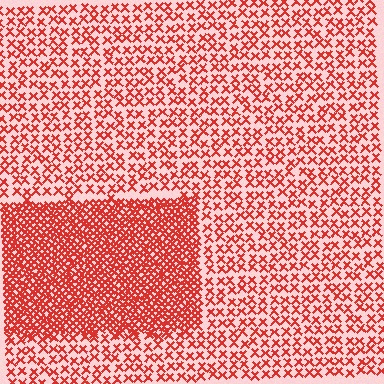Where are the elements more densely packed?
The elements are more densely packed inside the rectangle boundary.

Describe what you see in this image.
The image contains small red elements arranged at two different densities. A rectangle-shaped region is visible where the elements are more densely packed than the surrounding area.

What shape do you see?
I see a rectangle.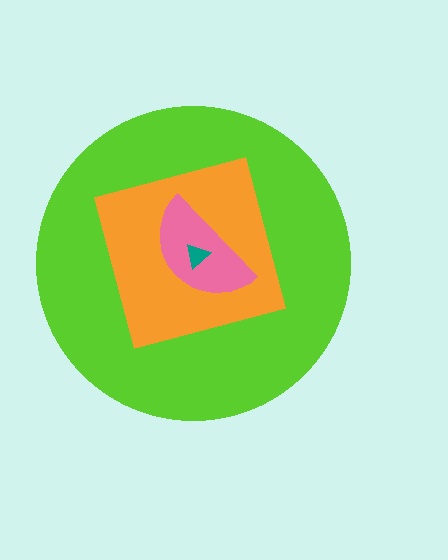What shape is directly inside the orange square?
The pink semicircle.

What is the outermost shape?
The lime circle.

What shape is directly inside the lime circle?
The orange square.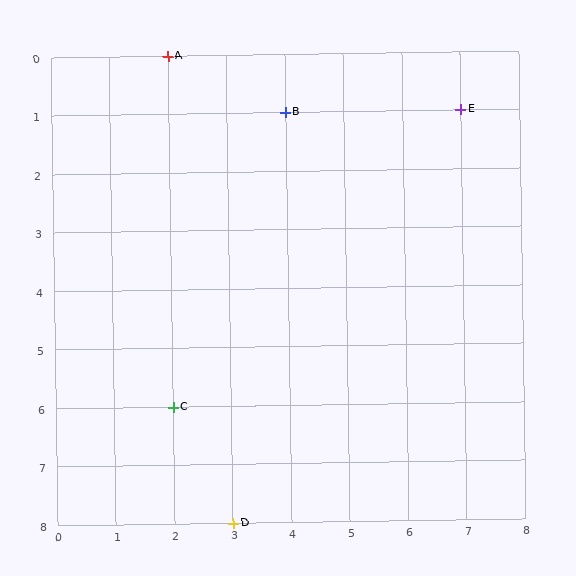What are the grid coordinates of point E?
Point E is at grid coordinates (7, 1).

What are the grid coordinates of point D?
Point D is at grid coordinates (3, 8).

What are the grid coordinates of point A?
Point A is at grid coordinates (2, 0).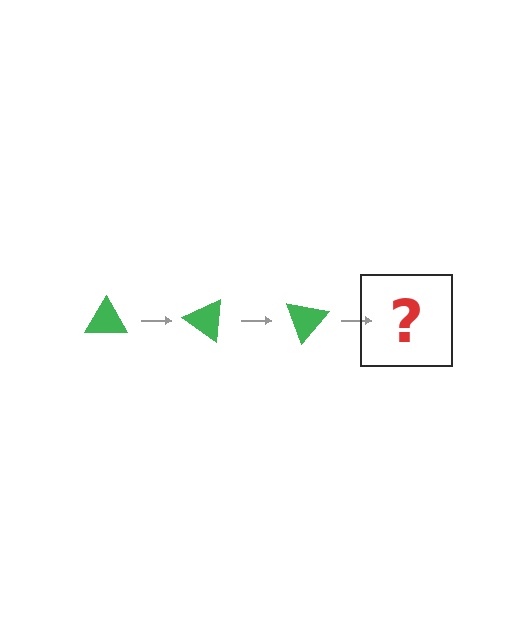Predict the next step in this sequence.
The next step is a green triangle rotated 105 degrees.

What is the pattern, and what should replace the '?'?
The pattern is that the triangle rotates 35 degrees each step. The '?' should be a green triangle rotated 105 degrees.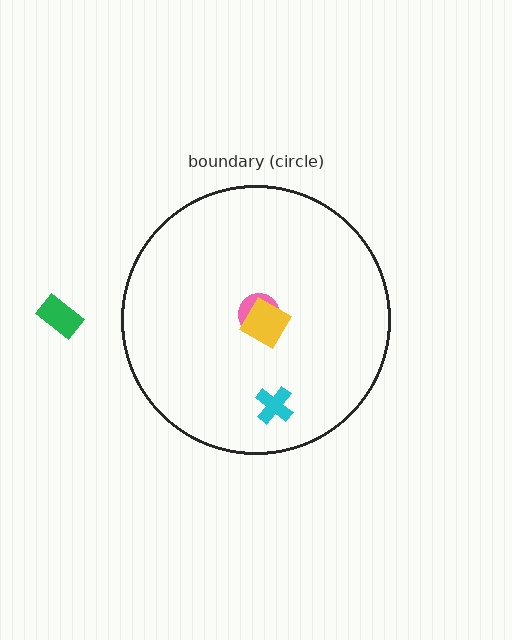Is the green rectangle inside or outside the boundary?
Outside.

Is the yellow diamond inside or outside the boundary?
Inside.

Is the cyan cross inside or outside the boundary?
Inside.